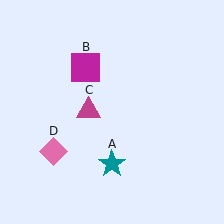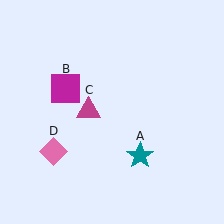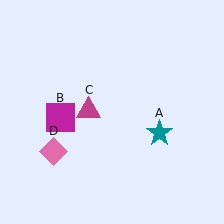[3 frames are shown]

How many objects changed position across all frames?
2 objects changed position: teal star (object A), magenta square (object B).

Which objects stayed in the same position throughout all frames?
Magenta triangle (object C) and pink diamond (object D) remained stationary.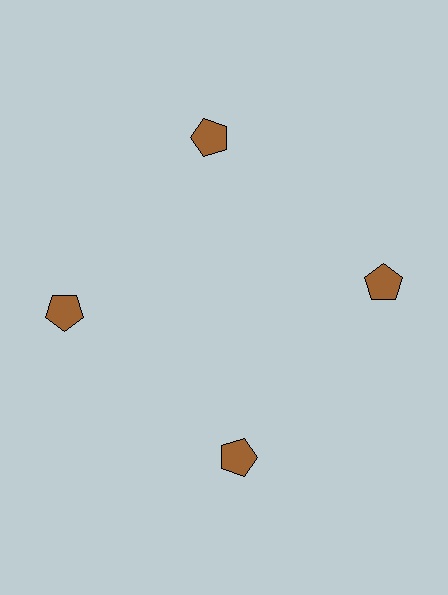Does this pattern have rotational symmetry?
Yes, this pattern has 4-fold rotational symmetry. It looks the same after rotating 90 degrees around the center.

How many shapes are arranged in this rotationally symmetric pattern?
There are 4 shapes, arranged in 4 groups of 1.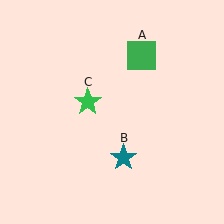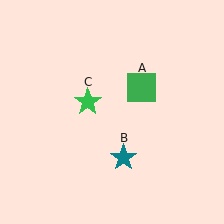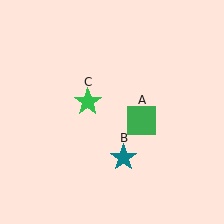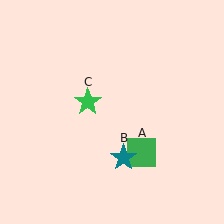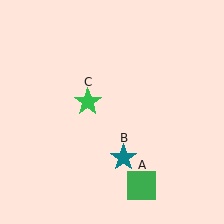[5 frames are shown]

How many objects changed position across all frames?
1 object changed position: green square (object A).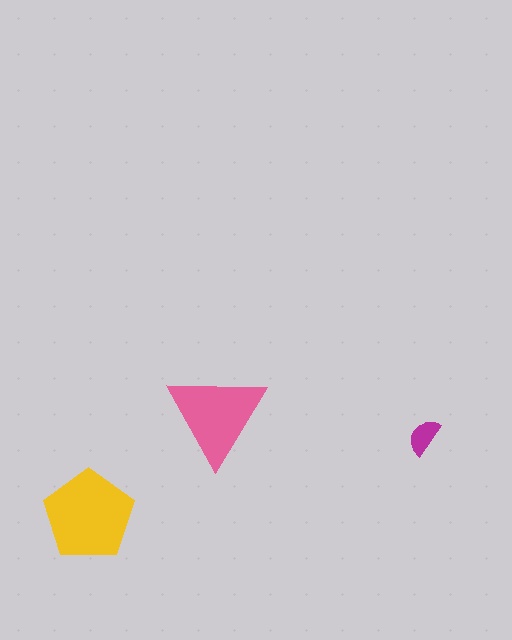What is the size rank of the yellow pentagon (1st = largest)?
1st.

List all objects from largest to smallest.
The yellow pentagon, the pink triangle, the magenta semicircle.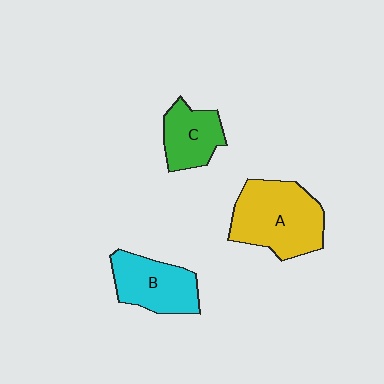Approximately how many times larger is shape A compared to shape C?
Approximately 1.8 times.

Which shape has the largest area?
Shape A (yellow).